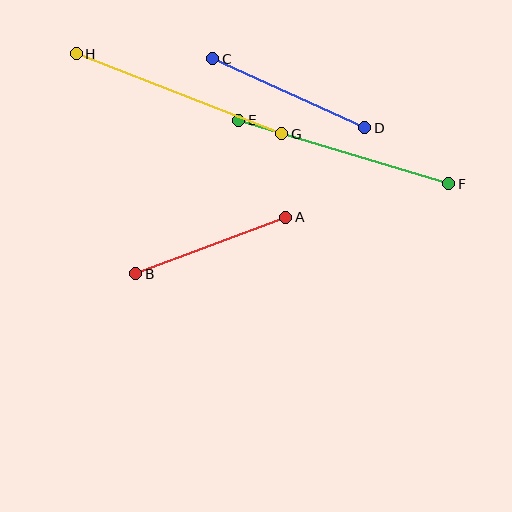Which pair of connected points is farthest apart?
Points G and H are farthest apart.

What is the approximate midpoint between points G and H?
The midpoint is at approximately (179, 94) pixels.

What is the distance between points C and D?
The distance is approximately 167 pixels.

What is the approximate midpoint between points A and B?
The midpoint is at approximately (211, 245) pixels.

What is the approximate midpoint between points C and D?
The midpoint is at approximately (289, 93) pixels.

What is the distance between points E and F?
The distance is approximately 219 pixels.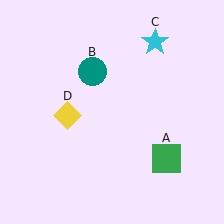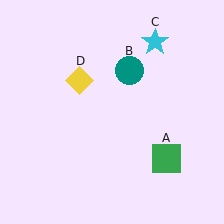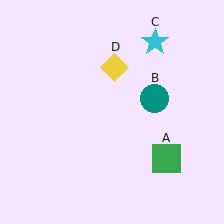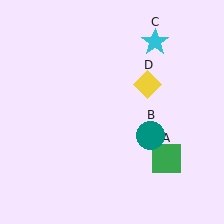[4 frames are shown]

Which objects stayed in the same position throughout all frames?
Green square (object A) and cyan star (object C) remained stationary.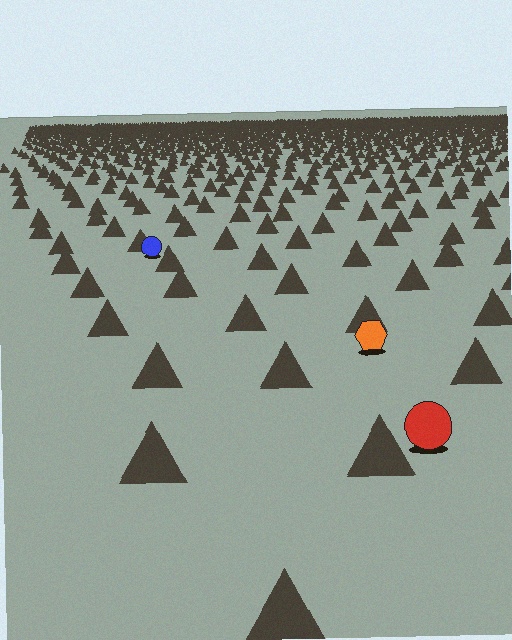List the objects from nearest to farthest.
From nearest to farthest: the red circle, the orange hexagon, the blue circle.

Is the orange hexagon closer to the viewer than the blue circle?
Yes. The orange hexagon is closer — you can tell from the texture gradient: the ground texture is coarser near it.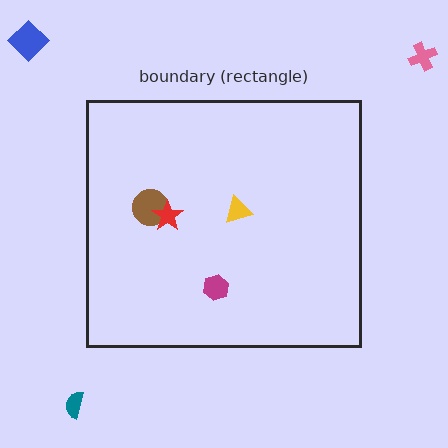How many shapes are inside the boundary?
4 inside, 3 outside.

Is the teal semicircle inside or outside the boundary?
Outside.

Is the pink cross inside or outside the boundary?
Outside.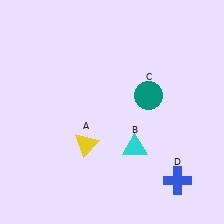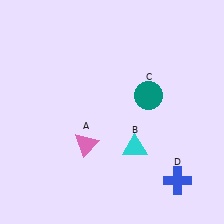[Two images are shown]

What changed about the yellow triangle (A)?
In Image 1, A is yellow. In Image 2, it changed to pink.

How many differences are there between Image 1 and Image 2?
There is 1 difference between the two images.